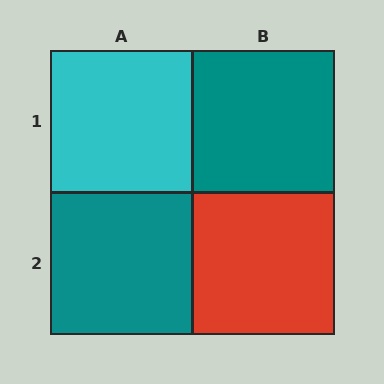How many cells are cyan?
1 cell is cyan.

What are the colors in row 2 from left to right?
Teal, red.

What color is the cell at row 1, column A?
Cyan.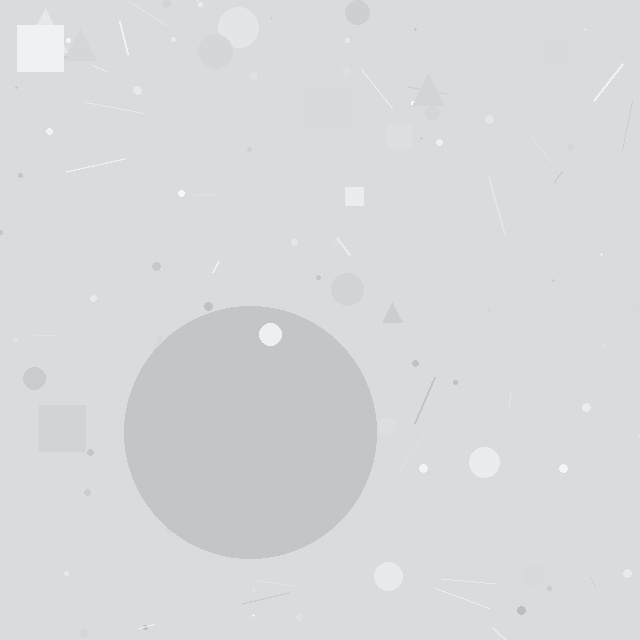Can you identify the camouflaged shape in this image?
The camouflaged shape is a circle.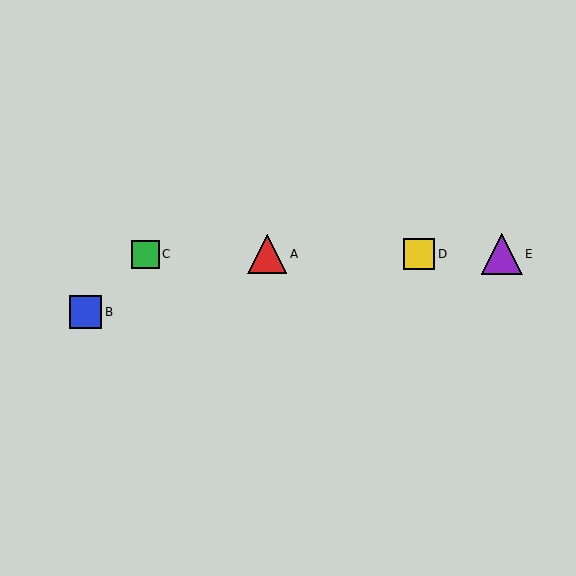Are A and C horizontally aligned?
Yes, both are at y≈254.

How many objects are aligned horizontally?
4 objects (A, C, D, E) are aligned horizontally.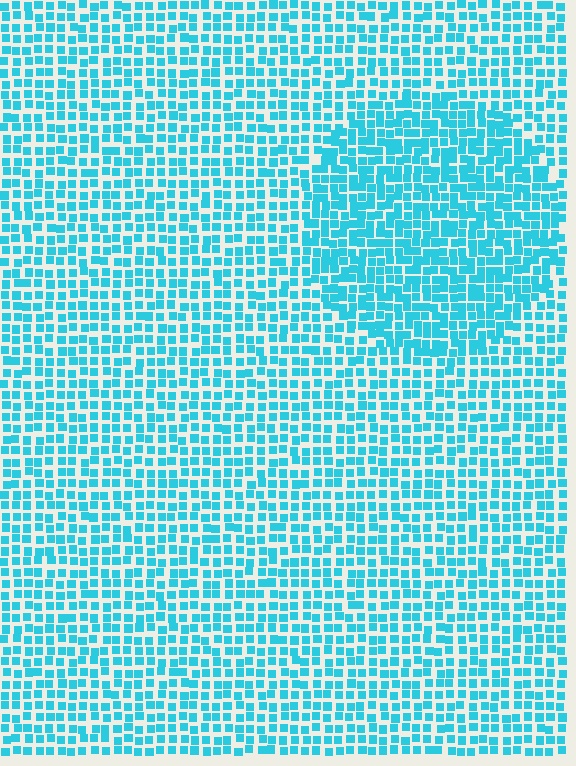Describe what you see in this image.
The image contains small cyan elements arranged at two different densities. A circle-shaped region is visible where the elements are more densely packed than the surrounding area.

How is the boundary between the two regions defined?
The boundary is defined by a change in element density (approximately 1.5x ratio). All elements are the same color, size, and shape.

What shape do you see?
I see a circle.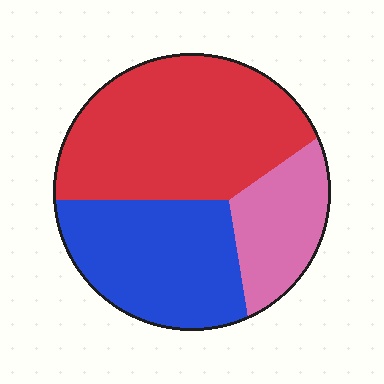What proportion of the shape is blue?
Blue covers 33% of the shape.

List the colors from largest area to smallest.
From largest to smallest: red, blue, pink.